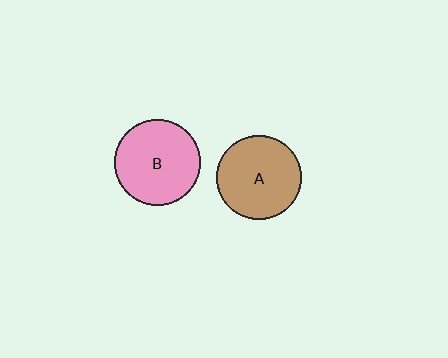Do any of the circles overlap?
No, none of the circles overlap.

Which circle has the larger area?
Circle B (pink).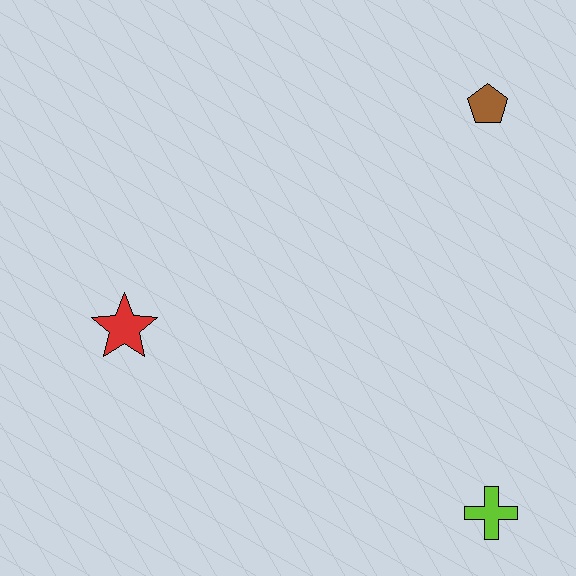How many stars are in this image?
There is 1 star.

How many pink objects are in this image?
There are no pink objects.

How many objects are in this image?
There are 3 objects.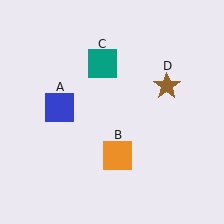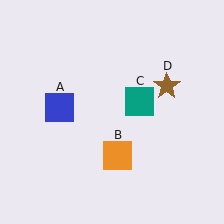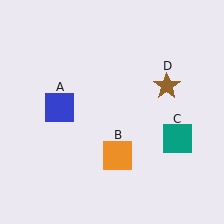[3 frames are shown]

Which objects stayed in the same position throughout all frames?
Blue square (object A) and orange square (object B) and brown star (object D) remained stationary.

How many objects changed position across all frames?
1 object changed position: teal square (object C).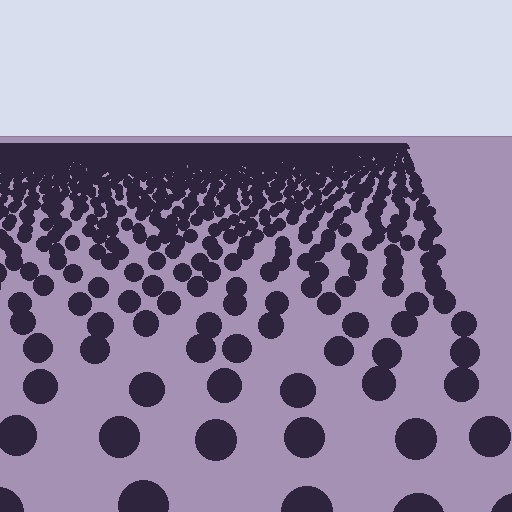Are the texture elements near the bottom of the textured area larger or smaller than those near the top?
Larger. Near the bottom, elements are closer to the viewer and appear at a bigger on-screen size.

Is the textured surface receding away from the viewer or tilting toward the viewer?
The surface is receding away from the viewer. Texture elements get smaller and denser toward the top.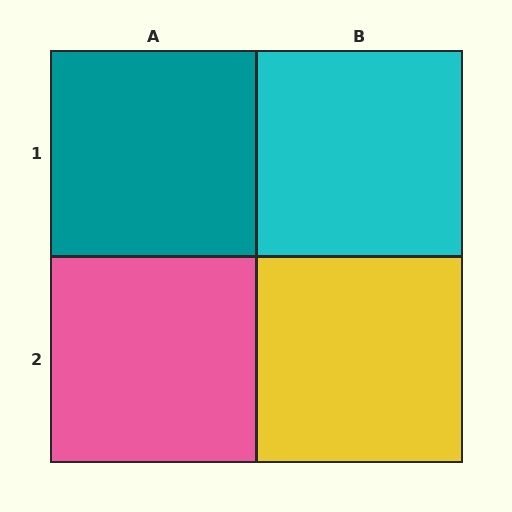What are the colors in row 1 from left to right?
Teal, cyan.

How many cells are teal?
1 cell is teal.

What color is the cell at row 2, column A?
Pink.